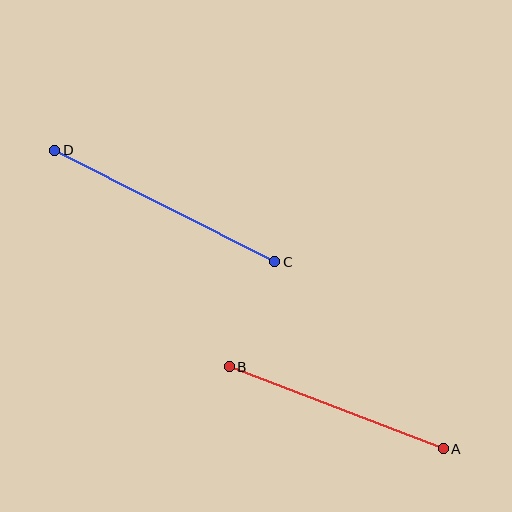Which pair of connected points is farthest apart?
Points C and D are farthest apart.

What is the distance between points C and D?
The distance is approximately 247 pixels.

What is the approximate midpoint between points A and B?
The midpoint is at approximately (336, 408) pixels.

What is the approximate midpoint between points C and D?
The midpoint is at approximately (165, 206) pixels.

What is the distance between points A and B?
The distance is approximately 229 pixels.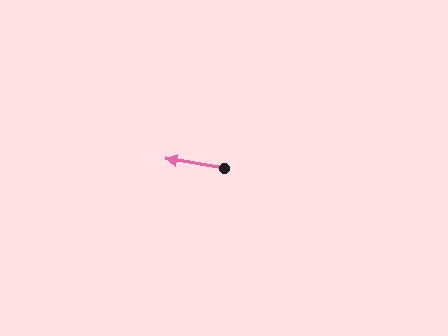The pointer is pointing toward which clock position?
Roughly 9 o'clock.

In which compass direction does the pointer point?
West.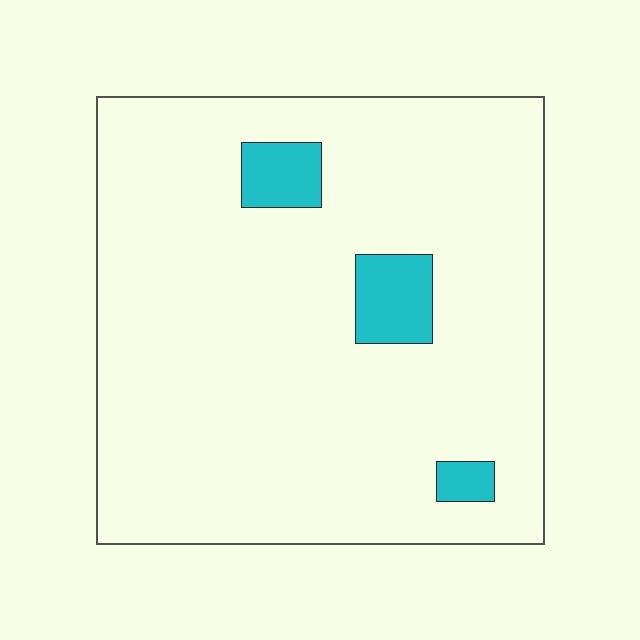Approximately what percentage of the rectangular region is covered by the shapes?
Approximately 5%.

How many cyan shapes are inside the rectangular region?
3.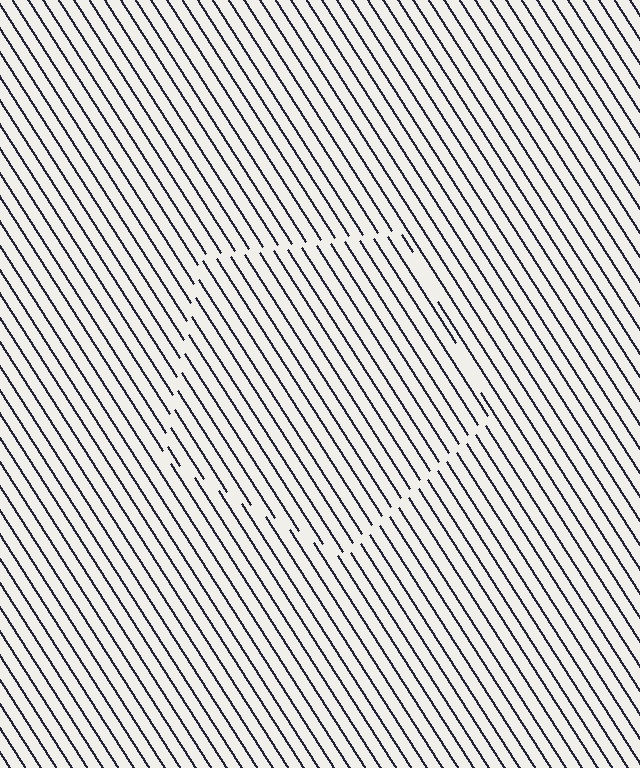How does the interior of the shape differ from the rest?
The interior of the shape contains the same grating, shifted by half a period — the contour is defined by the phase discontinuity where line-ends from the inner and outer gratings abut.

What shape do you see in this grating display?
An illusory pentagon. The interior of the shape contains the same grating, shifted by half a period — the contour is defined by the phase discontinuity where line-ends from the inner and outer gratings abut.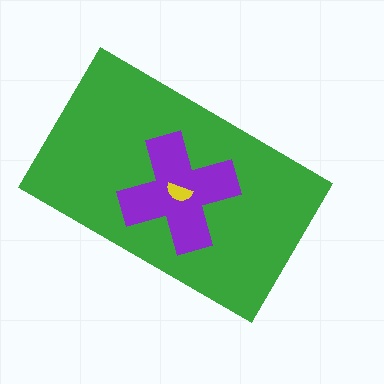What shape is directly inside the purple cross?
The yellow semicircle.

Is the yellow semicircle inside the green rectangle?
Yes.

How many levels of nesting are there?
3.